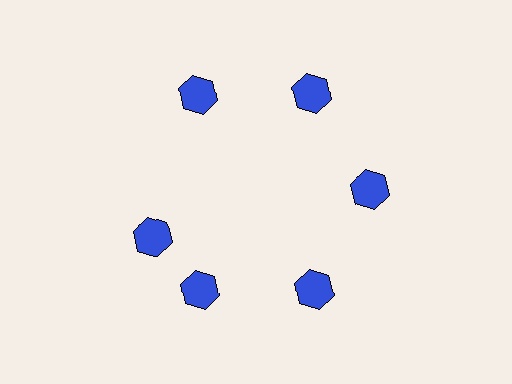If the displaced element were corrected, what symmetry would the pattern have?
It would have 6-fold rotational symmetry — the pattern would map onto itself every 60 degrees.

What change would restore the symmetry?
The symmetry would be restored by rotating it back into even spacing with its neighbors so that all 6 hexagons sit at equal angles and equal distance from the center.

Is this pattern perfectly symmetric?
No. The 6 blue hexagons are arranged in a ring, but one element near the 9 o'clock position is rotated out of alignment along the ring, breaking the 6-fold rotational symmetry.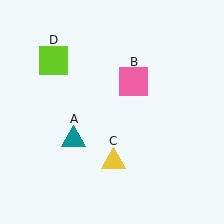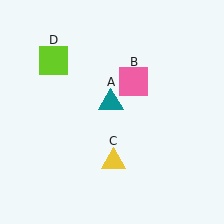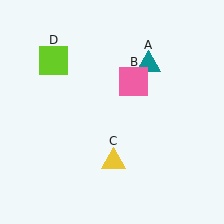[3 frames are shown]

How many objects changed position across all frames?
1 object changed position: teal triangle (object A).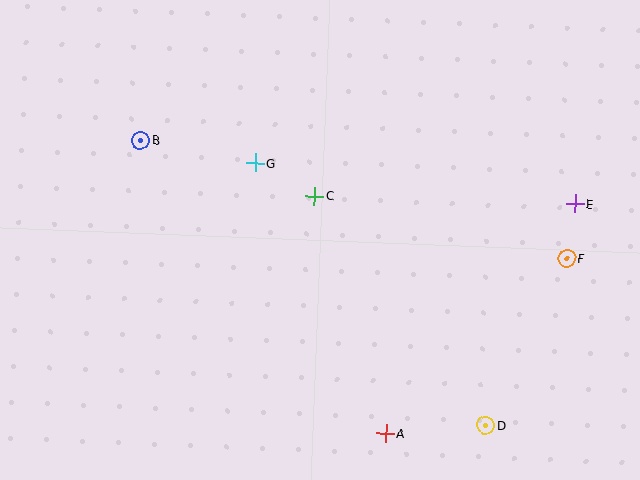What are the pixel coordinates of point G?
Point G is at (255, 163).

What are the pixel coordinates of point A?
Point A is at (386, 434).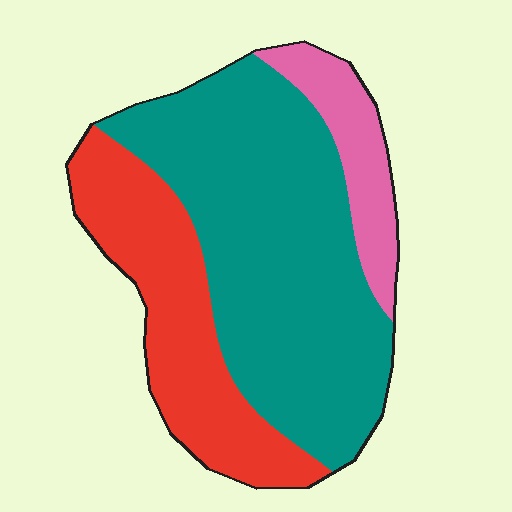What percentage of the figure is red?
Red covers about 30% of the figure.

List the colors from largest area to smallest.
From largest to smallest: teal, red, pink.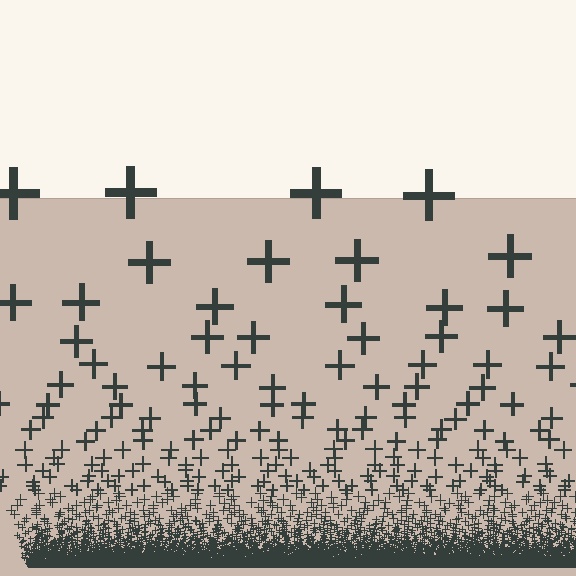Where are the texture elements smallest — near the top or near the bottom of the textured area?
Near the bottom.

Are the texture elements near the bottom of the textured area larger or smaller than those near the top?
Smaller. The gradient is inverted — elements near the bottom are smaller and denser.